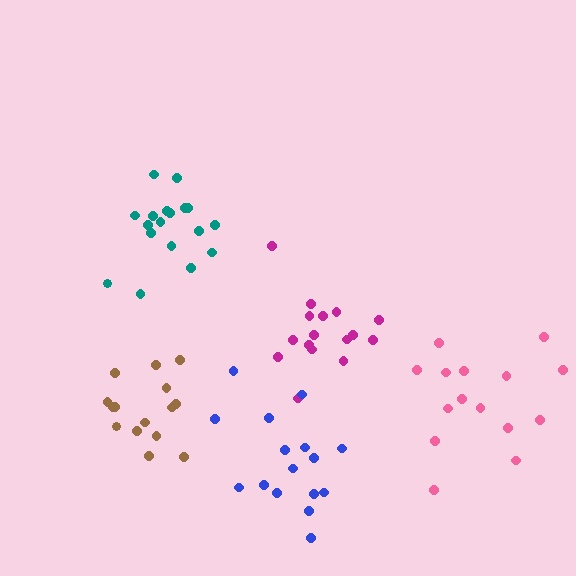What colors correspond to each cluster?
The clusters are colored: teal, brown, magenta, pink, blue.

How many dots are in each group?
Group 1: 18 dots, Group 2: 15 dots, Group 3: 16 dots, Group 4: 15 dots, Group 5: 16 dots (80 total).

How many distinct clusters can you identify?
There are 5 distinct clusters.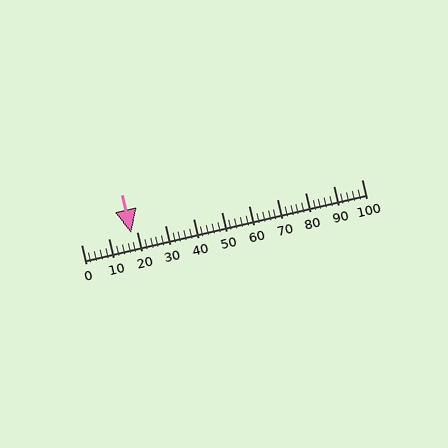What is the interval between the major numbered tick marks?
The major tick marks are spaced 10 units apart.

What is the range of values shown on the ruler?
The ruler shows values from 0 to 100.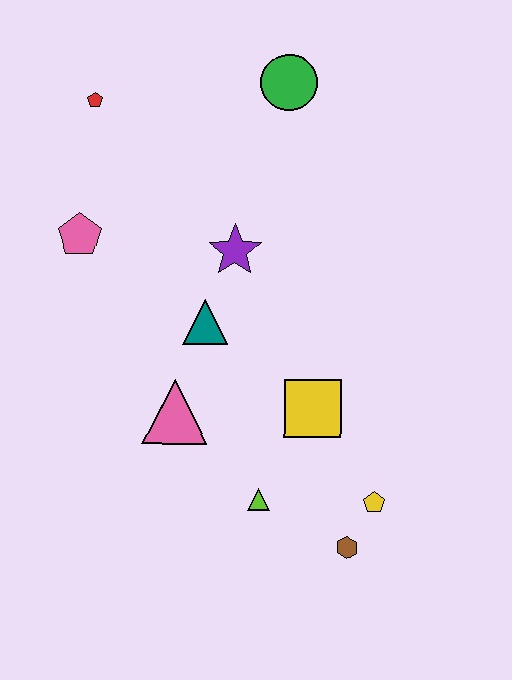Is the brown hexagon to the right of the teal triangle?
Yes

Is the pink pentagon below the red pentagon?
Yes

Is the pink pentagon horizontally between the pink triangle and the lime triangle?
No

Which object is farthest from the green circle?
The brown hexagon is farthest from the green circle.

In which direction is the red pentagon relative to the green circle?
The red pentagon is to the left of the green circle.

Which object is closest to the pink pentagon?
The red pentagon is closest to the pink pentagon.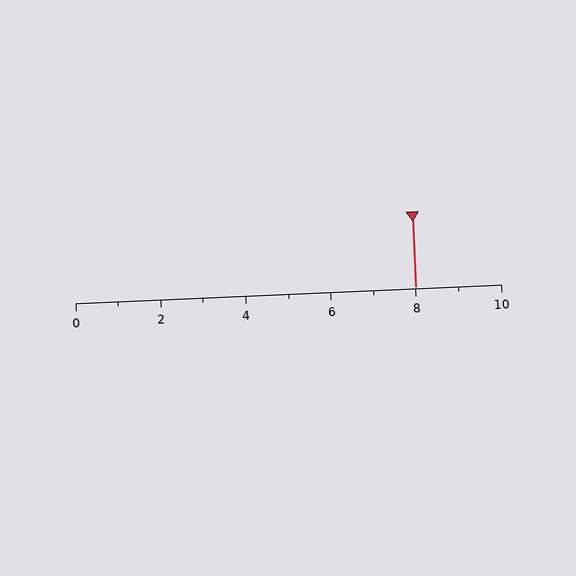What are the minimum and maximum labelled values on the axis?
The axis runs from 0 to 10.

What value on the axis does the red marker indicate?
The marker indicates approximately 8.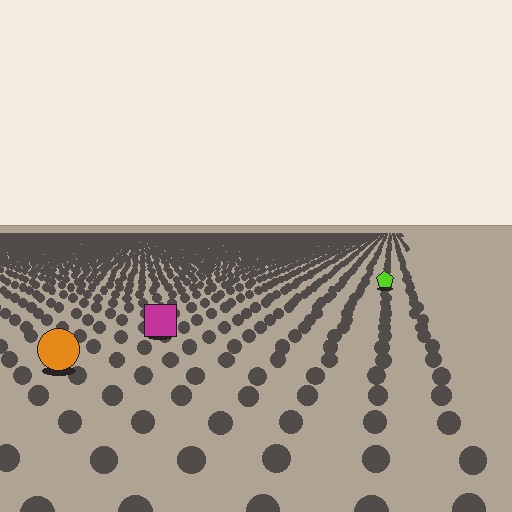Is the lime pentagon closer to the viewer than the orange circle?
No. The orange circle is closer — you can tell from the texture gradient: the ground texture is coarser near it.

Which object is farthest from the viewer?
The lime pentagon is farthest from the viewer. It appears smaller and the ground texture around it is denser.